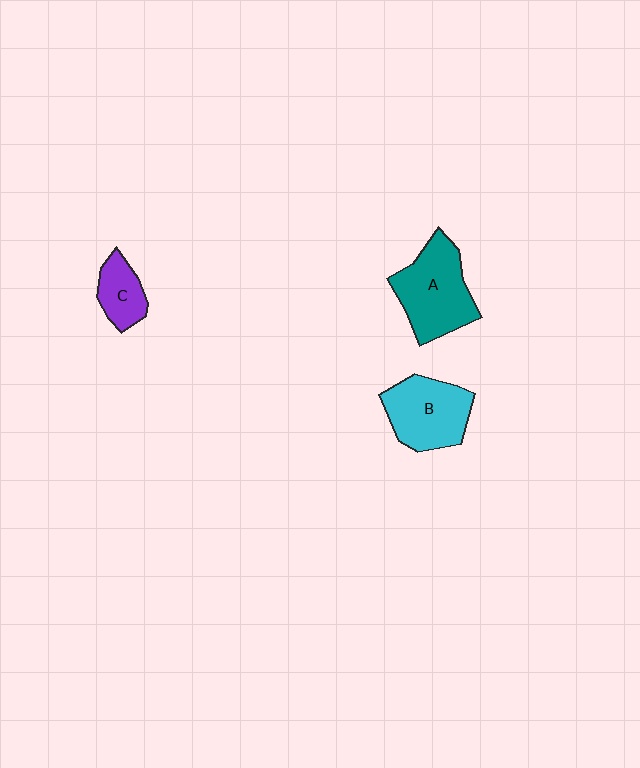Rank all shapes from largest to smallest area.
From largest to smallest: A (teal), B (cyan), C (purple).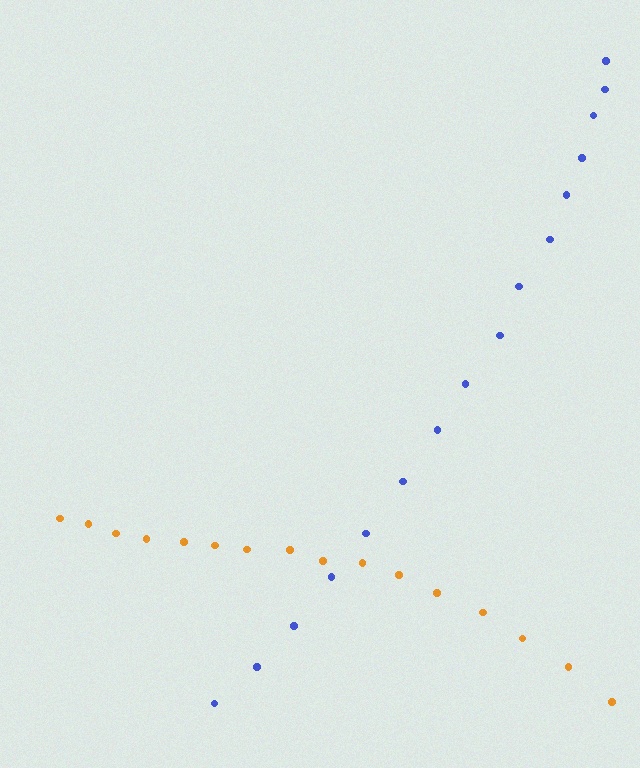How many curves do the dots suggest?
There are 2 distinct paths.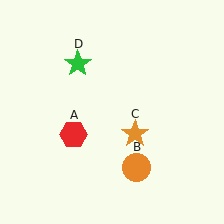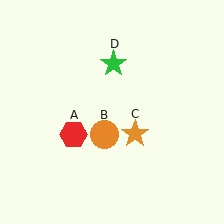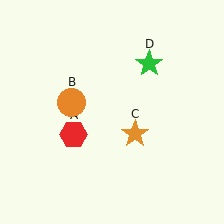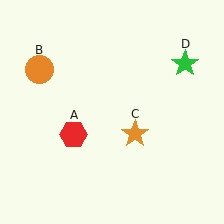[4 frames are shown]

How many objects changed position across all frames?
2 objects changed position: orange circle (object B), green star (object D).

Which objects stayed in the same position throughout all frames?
Red hexagon (object A) and orange star (object C) remained stationary.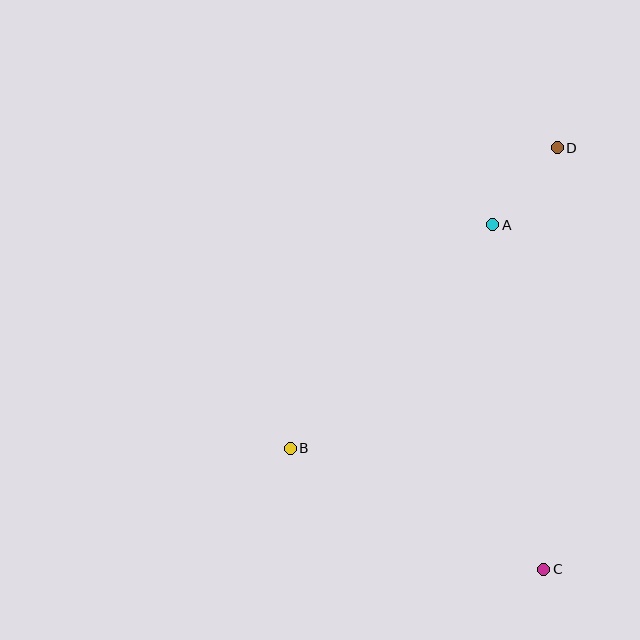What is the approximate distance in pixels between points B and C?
The distance between B and C is approximately 281 pixels.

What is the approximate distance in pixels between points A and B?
The distance between A and B is approximately 301 pixels.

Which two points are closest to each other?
Points A and D are closest to each other.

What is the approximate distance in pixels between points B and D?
The distance between B and D is approximately 402 pixels.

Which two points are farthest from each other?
Points C and D are farthest from each other.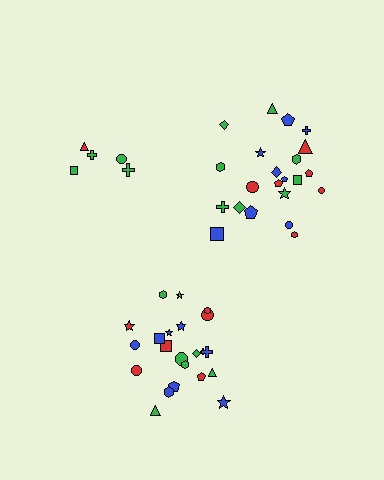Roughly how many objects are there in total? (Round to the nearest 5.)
Roughly 50 objects in total.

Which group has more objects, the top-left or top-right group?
The top-right group.